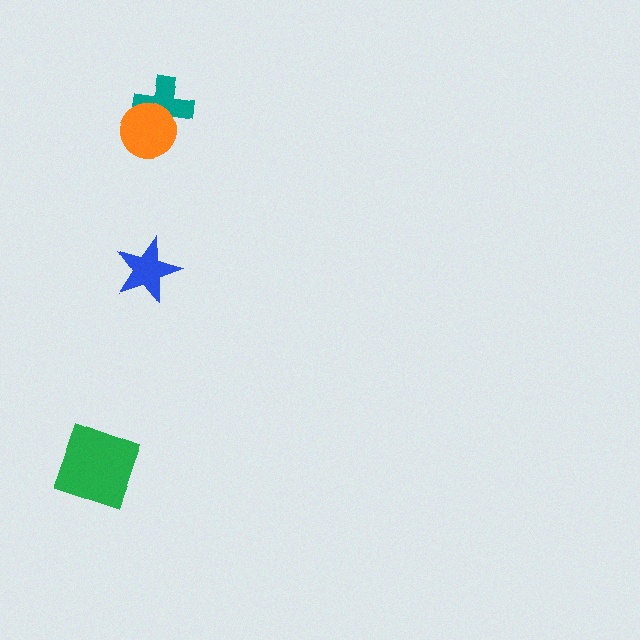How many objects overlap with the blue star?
0 objects overlap with the blue star.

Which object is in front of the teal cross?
The orange circle is in front of the teal cross.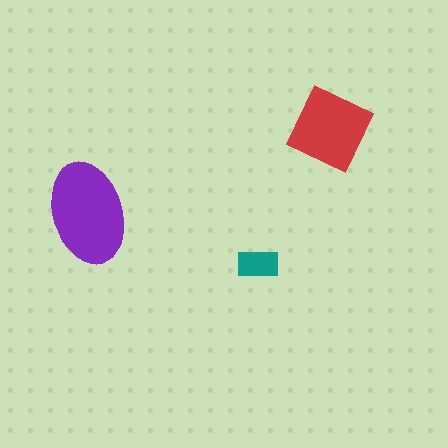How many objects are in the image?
There are 3 objects in the image.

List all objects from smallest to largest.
The teal rectangle, the red diamond, the purple ellipse.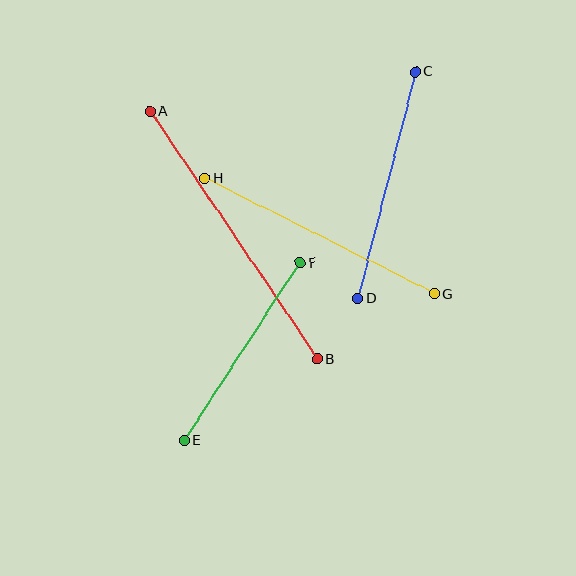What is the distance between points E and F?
The distance is approximately 212 pixels.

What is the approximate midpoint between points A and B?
The midpoint is at approximately (234, 235) pixels.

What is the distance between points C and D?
The distance is approximately 233 pixels.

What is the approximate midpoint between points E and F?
The midpoint is at approximately (242, 352) pixels.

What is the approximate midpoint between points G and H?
The midpoint is at approximately (320, 236) pixels.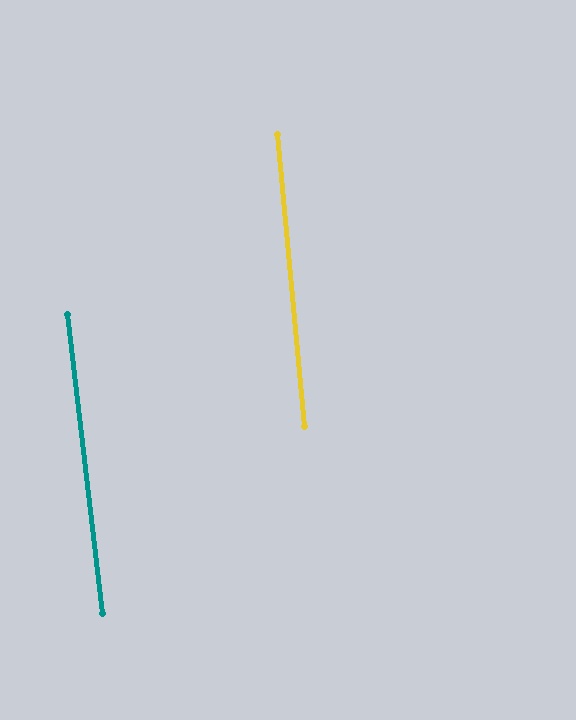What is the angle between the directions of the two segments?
Approximately 1 degree.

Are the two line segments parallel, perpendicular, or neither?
Parallel — their directions differ by only 1.3°.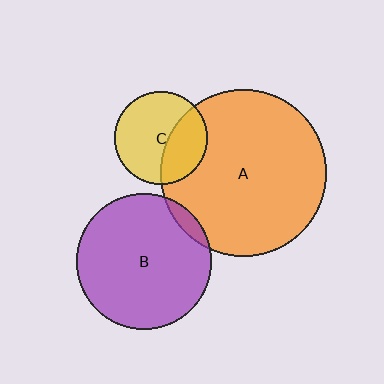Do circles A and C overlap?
Yes.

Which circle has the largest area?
Circle A (orange).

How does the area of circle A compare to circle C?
Approximately 3.2 times.